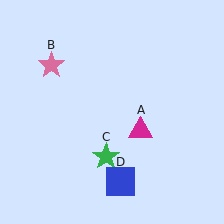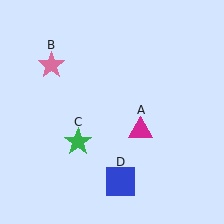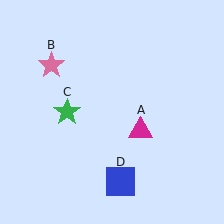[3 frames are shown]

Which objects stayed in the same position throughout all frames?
Magenta triangle (object A) and pink star (object B) and blue square (object D) remained stationary.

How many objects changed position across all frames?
1 object changed position: green star (object C).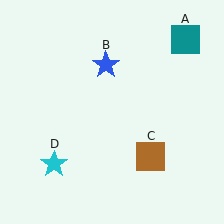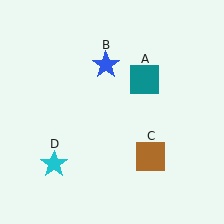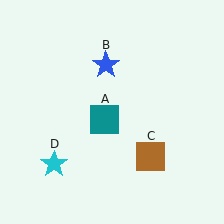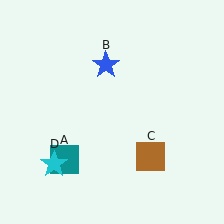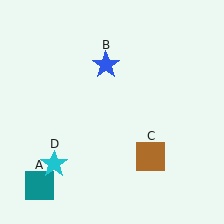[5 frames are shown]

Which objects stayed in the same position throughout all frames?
Blue star (object B) and brown square (object C) and cyan star (object D) remained stationary.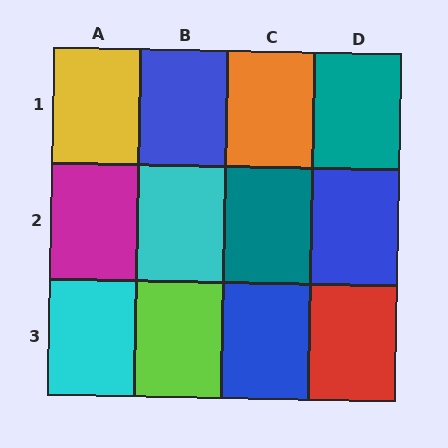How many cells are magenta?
1 cell is magenta.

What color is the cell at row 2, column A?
Magenta.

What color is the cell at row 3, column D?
Red.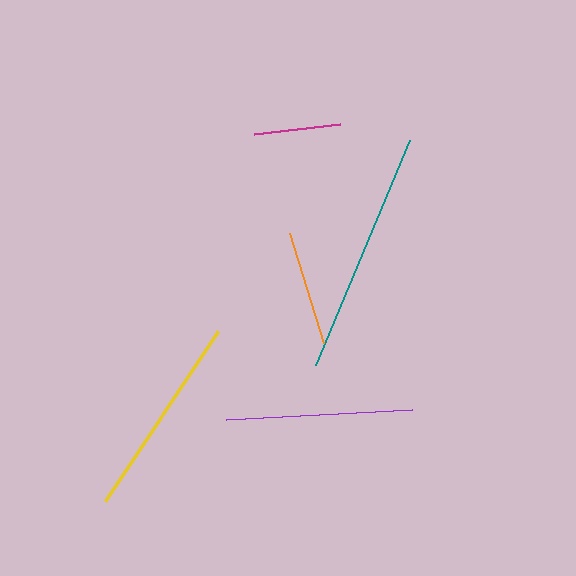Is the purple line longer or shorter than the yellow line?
The yellow line is longer than the purple line.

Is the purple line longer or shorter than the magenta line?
The purple line is longer than the magenta line.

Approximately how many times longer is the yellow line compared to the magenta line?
The yellow line is approximately 2.3 times the length of the magenta line.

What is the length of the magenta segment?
The magenta segment is approximately 87 pixels long.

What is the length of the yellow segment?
The yellow segment is approximately 204 pixels long.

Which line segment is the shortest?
The magenta line is the shortest at approximately 87 pixels.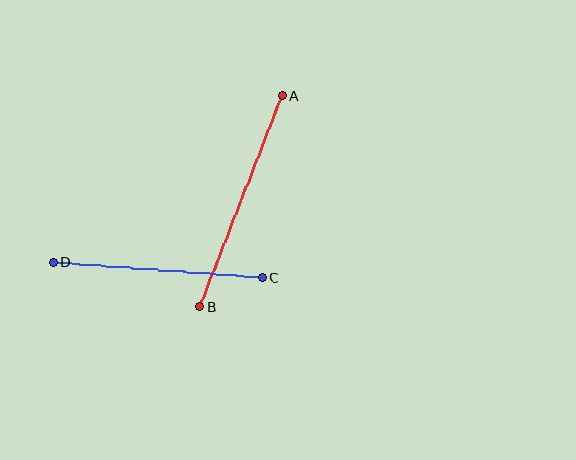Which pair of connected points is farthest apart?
Points A and B are farthest apart.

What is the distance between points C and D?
The distance is approximately 210 pixels.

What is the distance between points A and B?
The distance is approximately 227 pixels.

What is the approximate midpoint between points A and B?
The midpoint is at approximately (241, 201) pixels.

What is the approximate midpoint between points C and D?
The midpoint is at approximately (158, 270) pixels.